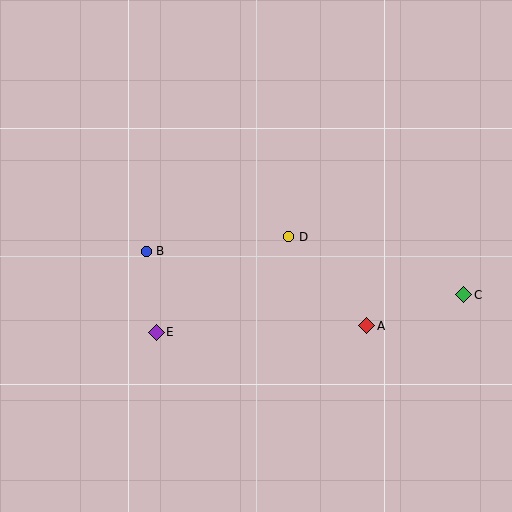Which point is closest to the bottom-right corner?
Point C is closest to the bottom-right corner.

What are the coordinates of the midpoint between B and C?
The midpoint between B and C is at (305, 273).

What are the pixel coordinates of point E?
Point E is at (156, 332).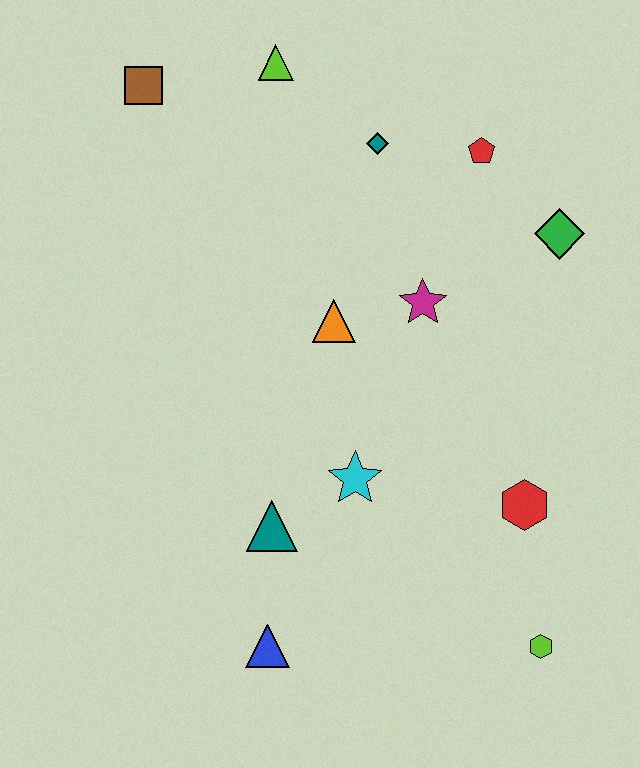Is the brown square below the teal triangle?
No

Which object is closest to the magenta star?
The orange triangle is closest to the magenta star.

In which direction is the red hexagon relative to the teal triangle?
The red hexagon is to the right of the teal triangle.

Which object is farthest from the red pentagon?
The blue triangle is farthest from the red pentagon.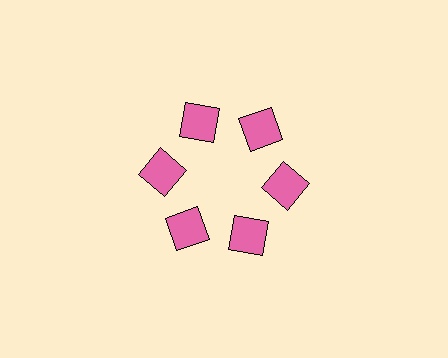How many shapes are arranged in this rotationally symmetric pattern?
There are 6 shapes, arranged in 6 groups of 1.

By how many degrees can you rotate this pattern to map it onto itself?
The pattern maps onto itself every 60 degrees of rotation.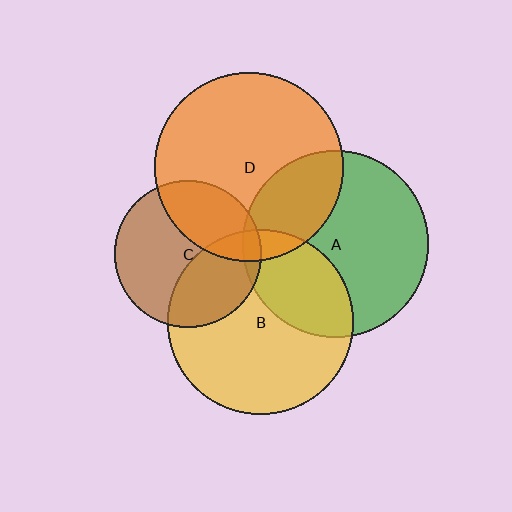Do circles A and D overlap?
Yes.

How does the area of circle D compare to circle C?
Approximately 1.7 times.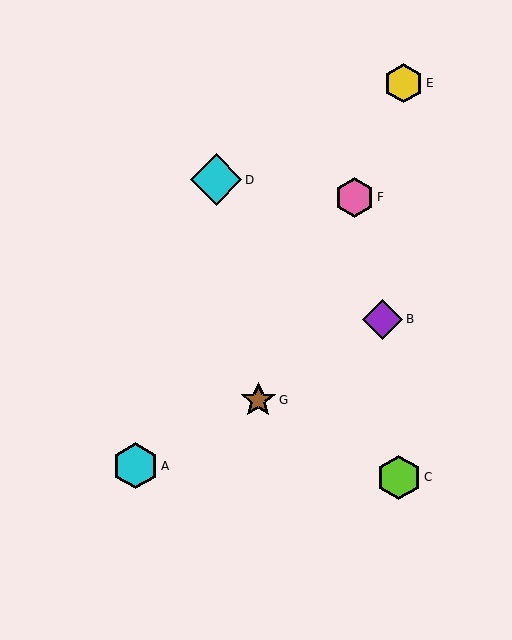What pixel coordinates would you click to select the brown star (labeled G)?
Click at (258, 400) to select the brown star G.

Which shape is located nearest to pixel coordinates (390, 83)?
The yellow hexagon (labeled E) at (403, 83) is nearest to that location.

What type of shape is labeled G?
Shape G is a brown star.